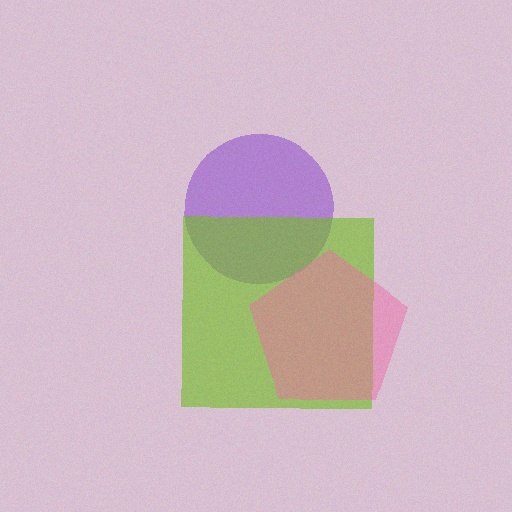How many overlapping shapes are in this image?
There are 3 overlapping shapes in the image.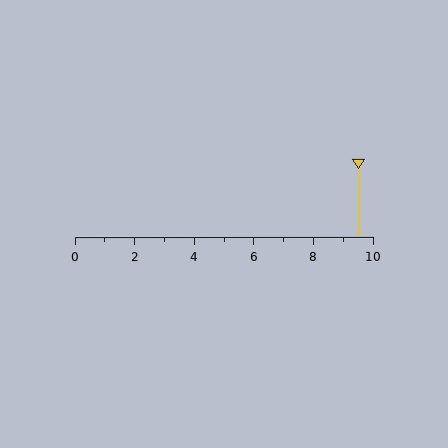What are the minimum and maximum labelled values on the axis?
The axis runs from 0 to 10.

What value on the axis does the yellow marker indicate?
The marker indicates approximately 9.5.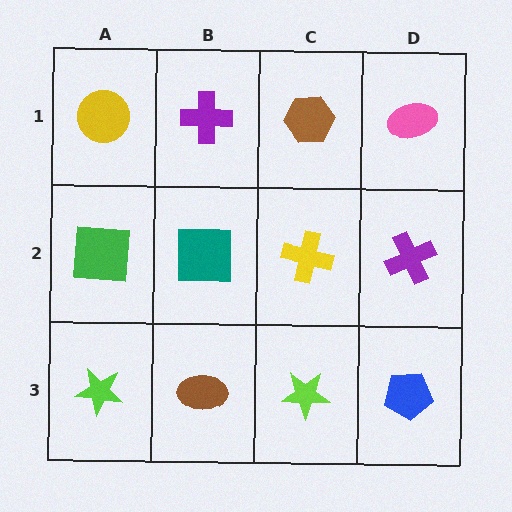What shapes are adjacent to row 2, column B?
A purple cross (row 1, column B), a brown ellipse (row 3, column B), a green square (row 2, column A), a yellow cross (row 2, column C).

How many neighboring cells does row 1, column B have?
3.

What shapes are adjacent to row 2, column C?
A brown hexagon (row 1, column C), a lime star (row 3, column C), a teal square (row 2, column B), a purple cross (row 2, column D).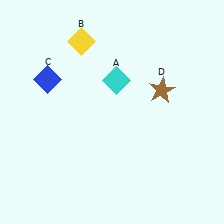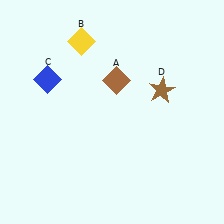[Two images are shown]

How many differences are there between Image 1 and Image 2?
There is 1 difference between the two images.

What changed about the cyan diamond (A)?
In Image 1, A is cyan. In Image 2, it changed to brown.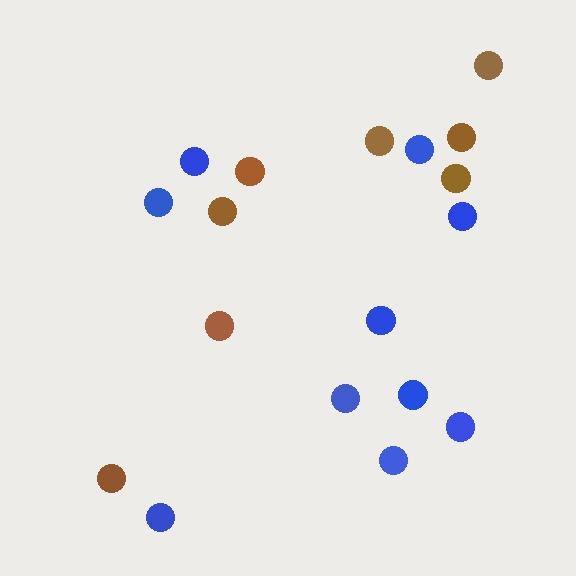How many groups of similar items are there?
There are 2 groups: one group of brown circles (8) and one group of blue circles (10).